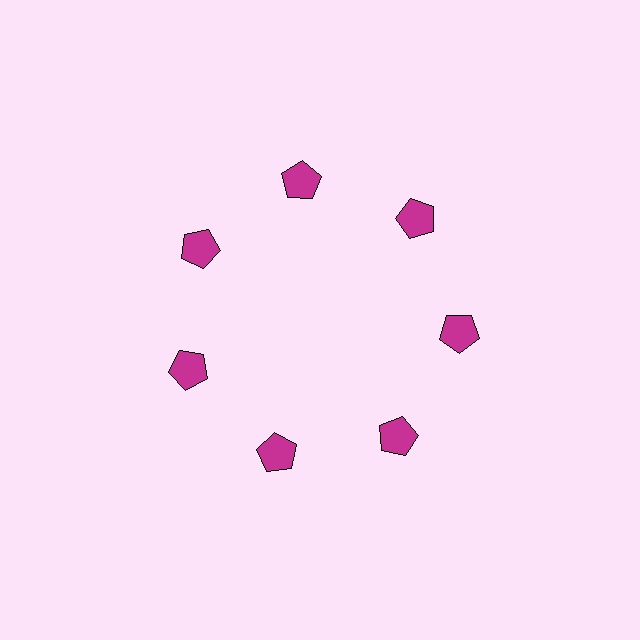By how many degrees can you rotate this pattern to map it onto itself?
The pattern maps onto itself every 51 degrees of rotation.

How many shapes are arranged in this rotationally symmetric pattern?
There are 7 shapes, arranged in 7 groups of 1.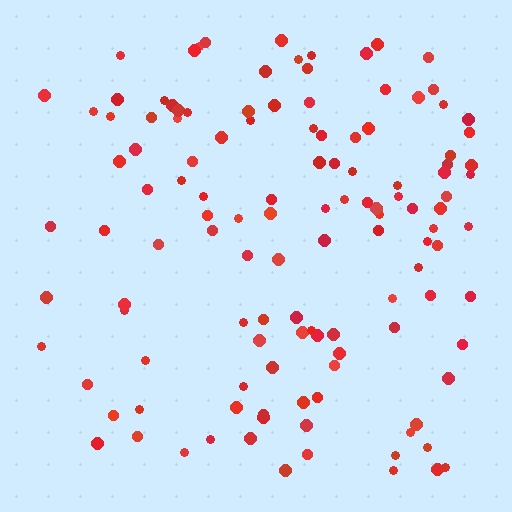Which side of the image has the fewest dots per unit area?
The left.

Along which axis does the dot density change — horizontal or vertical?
Horizontal.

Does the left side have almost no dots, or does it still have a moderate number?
Still a moderate number, just noticeably fewer than the right.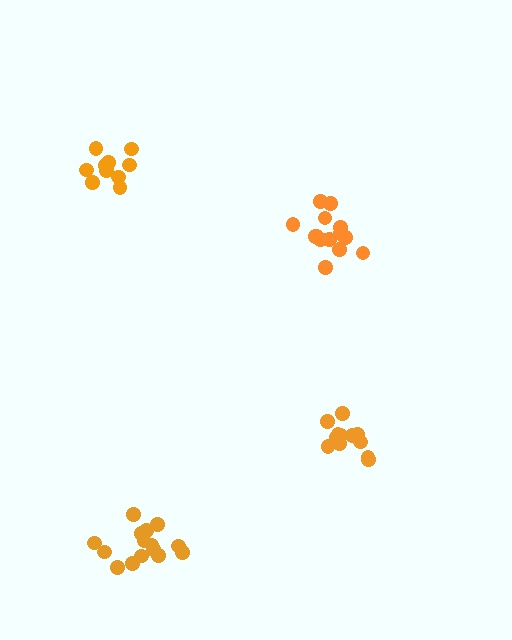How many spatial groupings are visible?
There are 4 spatial groupings.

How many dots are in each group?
Group 1: 15 dots, Group 2: 12 dots, Group 3: 10 dots, Group 4: 14 dots (51 total).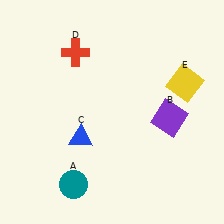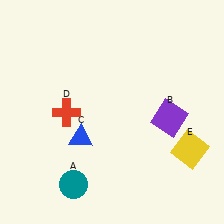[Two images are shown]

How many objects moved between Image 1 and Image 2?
2 objects moved between the two images.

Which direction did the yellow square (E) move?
The yellow square (E) moved down.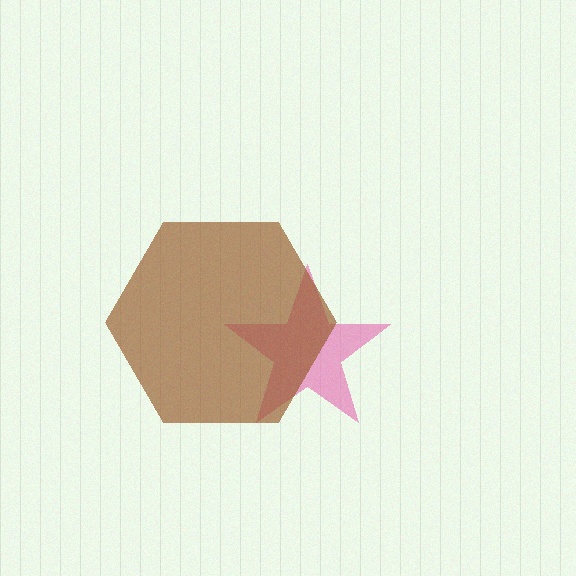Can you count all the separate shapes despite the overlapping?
Yes, there are 2 separate shapes.